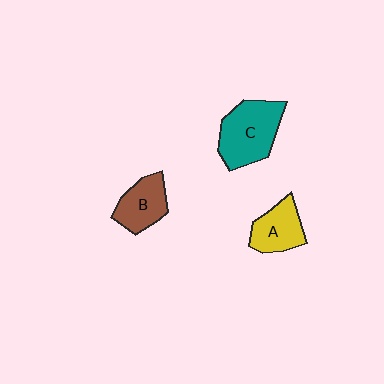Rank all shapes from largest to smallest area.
From largest to smallest: C (teal), B (brown), A (yellow).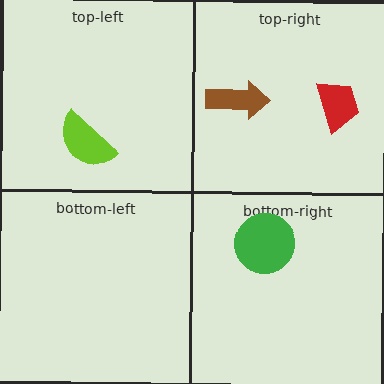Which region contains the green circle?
The bottom-right region.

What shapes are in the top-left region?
The lime semicircle.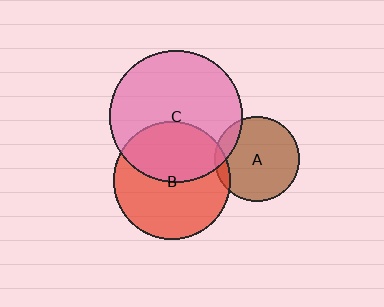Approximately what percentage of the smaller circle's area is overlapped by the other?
Approximately 40%.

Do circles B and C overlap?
Yes.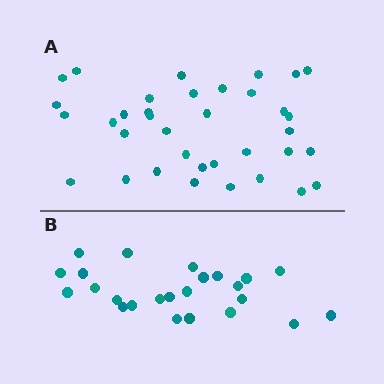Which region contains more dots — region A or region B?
Region A (the top region) has more dots.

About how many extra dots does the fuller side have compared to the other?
Region A has roughly 12 or so more dots than region B.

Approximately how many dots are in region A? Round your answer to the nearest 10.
About 40 dots. (The exact count is 36, which rounds to 40.)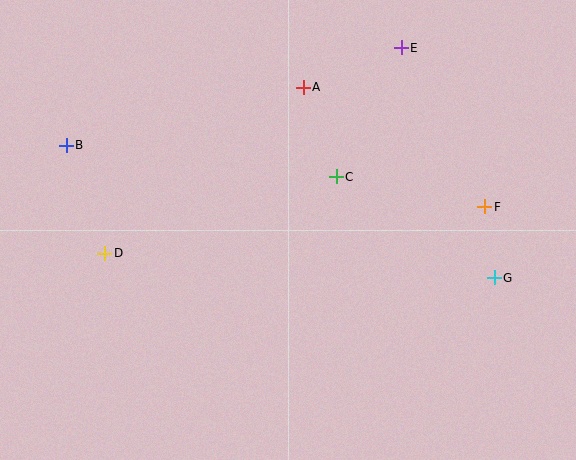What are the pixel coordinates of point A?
Point A is at (303, 87).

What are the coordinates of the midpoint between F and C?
The midpoint between F and C is at (410, 192).